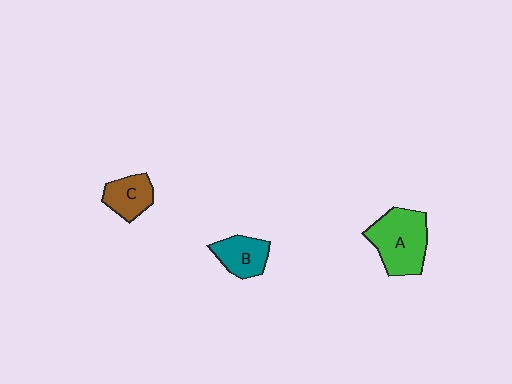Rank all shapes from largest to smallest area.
From largest to smallest: A (green), B (teal), C (brown).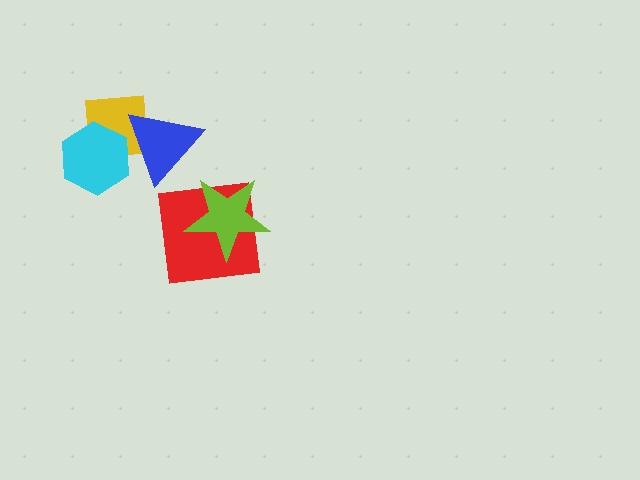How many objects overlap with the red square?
1 object overlaps with the red square.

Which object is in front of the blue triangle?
The cyan hexagon is in front of the blue triangle.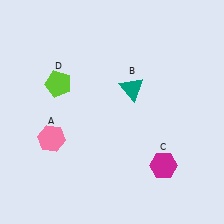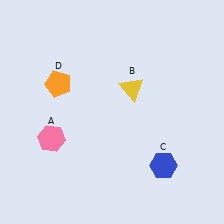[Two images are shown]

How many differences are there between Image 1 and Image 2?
There are 3 differences between the two images.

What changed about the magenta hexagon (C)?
In Image 1, C is magenta. In Image 2, it changed to blue.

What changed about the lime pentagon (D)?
In Image 1, D is lime. In Image 2, it changed to orange.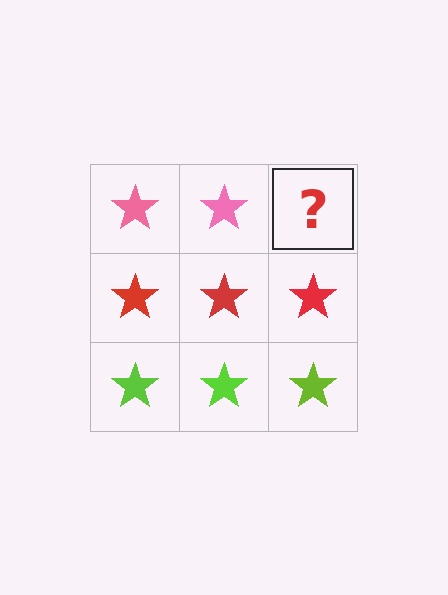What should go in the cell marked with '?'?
The missing cell should contain a pink star.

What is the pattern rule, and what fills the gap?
The rule is that each row has a consistent color. The gap should be filled with a pink star.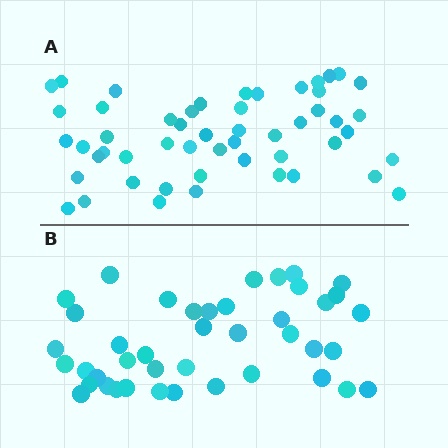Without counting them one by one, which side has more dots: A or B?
Region A (the top region) has more dots.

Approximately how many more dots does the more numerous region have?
Region A has roughly 10 or so more dots than region B.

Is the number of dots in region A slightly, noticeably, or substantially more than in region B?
Region A has only slightly more — the two regions are fairly close. The ratio is roughly 1.2 to 1.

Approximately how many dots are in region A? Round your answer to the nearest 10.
About 50 dots. (The exact count is 52, which rounds to 50.)